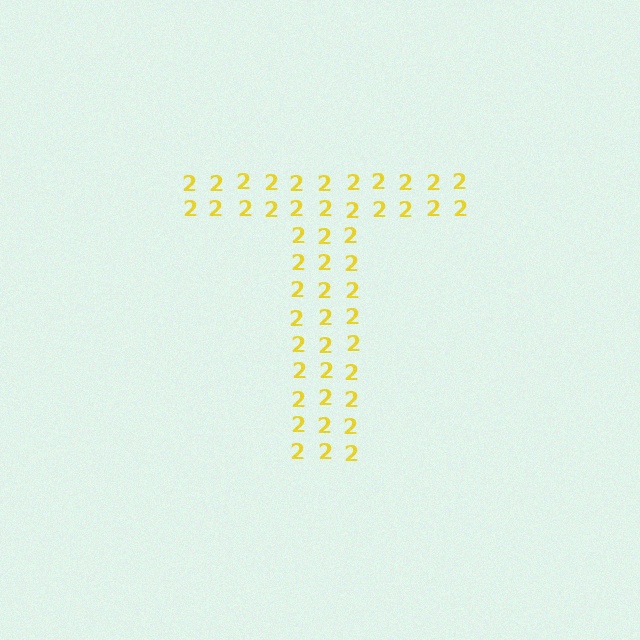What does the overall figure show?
The overall figure shows the letter T.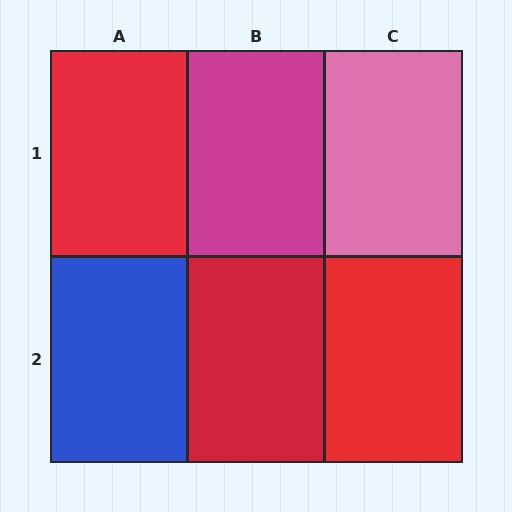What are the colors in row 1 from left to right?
Red, magenta, pink.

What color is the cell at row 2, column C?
Red.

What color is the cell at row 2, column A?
Blue.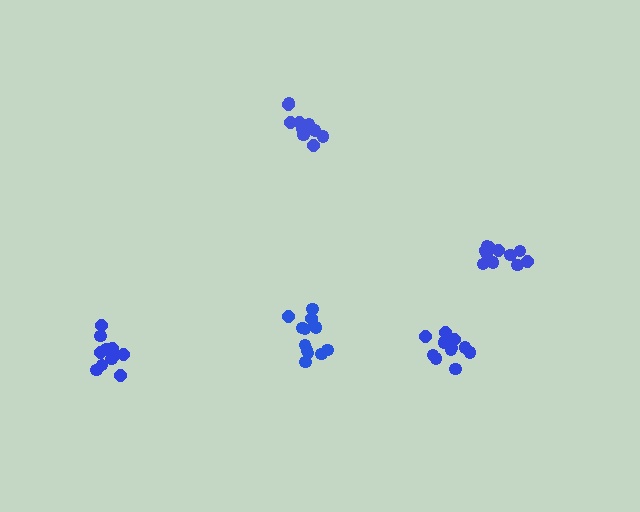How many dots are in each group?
Group 1: 14 dots, Group 2: 12 dots, Group 3: 11 dots, Group 4: 12 dots, Group 5: 11 dots (60 total).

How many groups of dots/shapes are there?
There are 5 groups.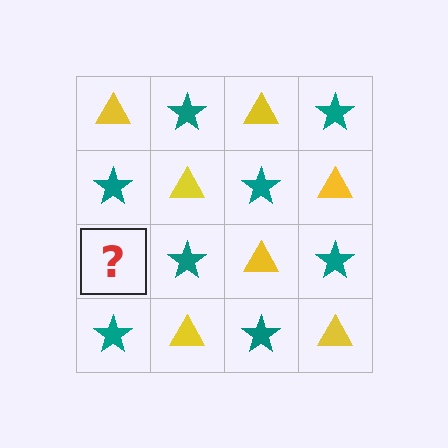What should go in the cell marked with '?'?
The missing cell should contain a yellow triangle.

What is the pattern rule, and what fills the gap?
The rule is that it alternates yellow triangle and teal star in a checkerboard pattern. The gap should be filled with a yellow triangle.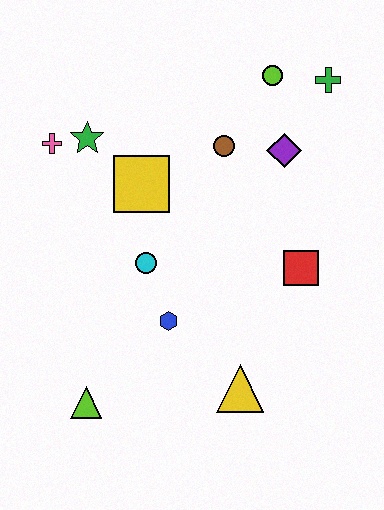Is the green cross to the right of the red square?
Yes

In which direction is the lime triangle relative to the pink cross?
The lime triangle is below the pink cross.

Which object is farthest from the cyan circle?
The green cross is farthest from the cyan circle.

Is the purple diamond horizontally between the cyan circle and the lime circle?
No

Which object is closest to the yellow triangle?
The blue hexagon is closest to the yellow triangle.